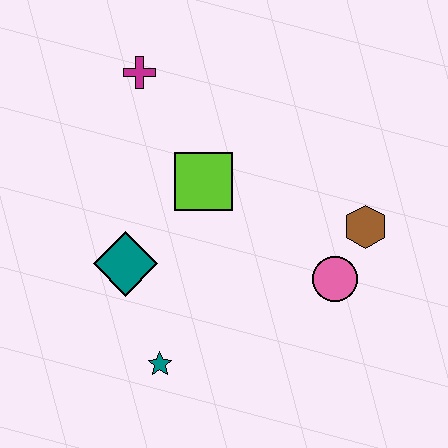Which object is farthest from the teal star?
The magenta cross is farthest from the teal star.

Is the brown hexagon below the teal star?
No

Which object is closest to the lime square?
The teal diamond is closest to the lime square.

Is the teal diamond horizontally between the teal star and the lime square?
No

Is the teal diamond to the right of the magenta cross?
No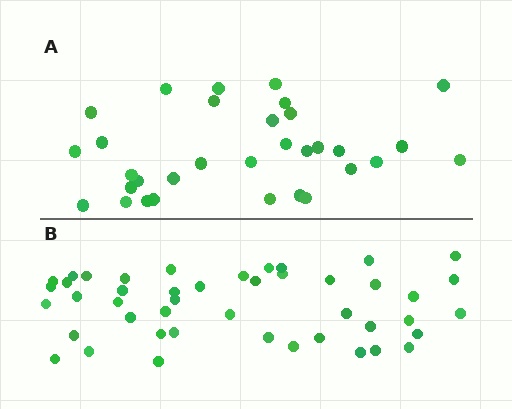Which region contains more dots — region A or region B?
Region B (the bottom region) has more dots.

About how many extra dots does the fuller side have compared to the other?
Region B has approximately 15 more dots than region A.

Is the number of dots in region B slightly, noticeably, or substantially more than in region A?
Region B has noticeably more, but not dramatically so. The ratio is roughly 1.4 to 1.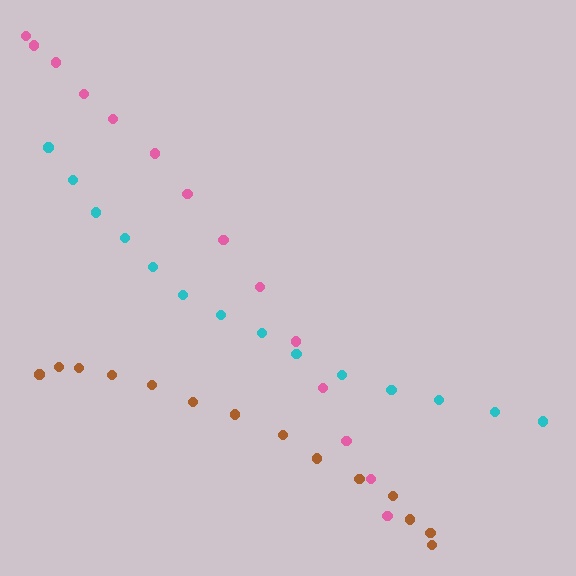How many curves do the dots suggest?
There are 3 distinct paths.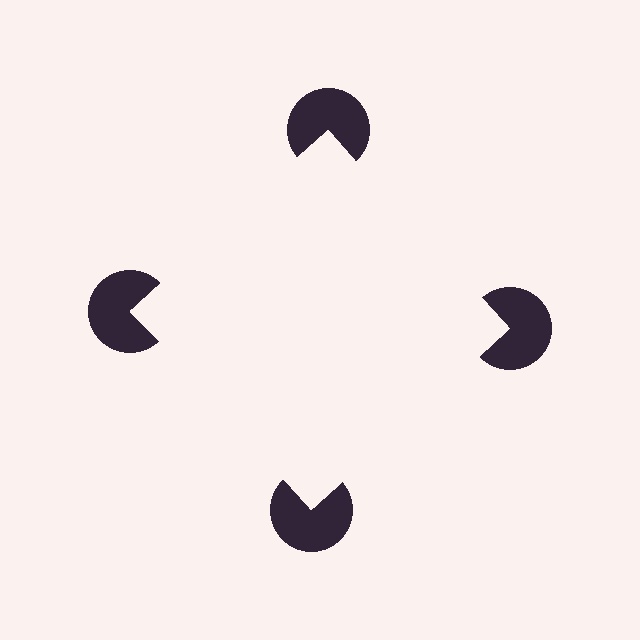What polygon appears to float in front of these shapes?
An illusory square — its edges are inferred from the aligned wedge cuts in the pac-man discs, not physically drawn.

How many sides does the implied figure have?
4 sides.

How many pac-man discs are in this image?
There are 4 — one at each vertex of the illusory square.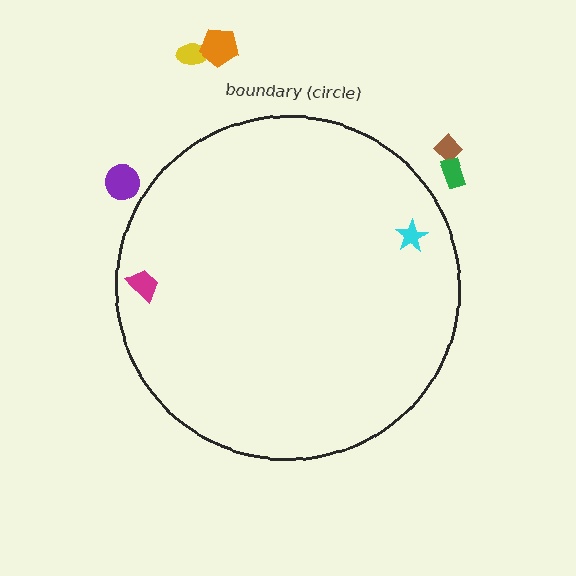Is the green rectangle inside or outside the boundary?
Outside.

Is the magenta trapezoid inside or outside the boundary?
Inside.